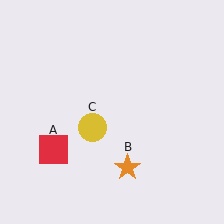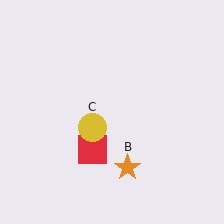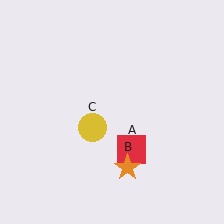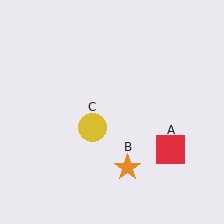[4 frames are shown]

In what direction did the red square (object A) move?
The red square (object A) moved right.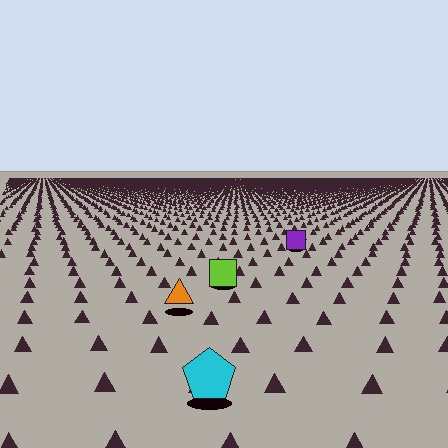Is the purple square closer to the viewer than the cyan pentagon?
No. The cyan pentagon is closer — you can tell from the texture gradient: the ground texture is coarser near it.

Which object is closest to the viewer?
The cyan pentagon is closest. The texture marks near it are larger and more spread out.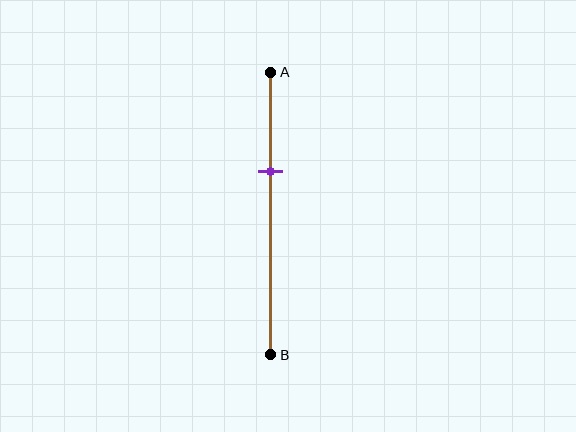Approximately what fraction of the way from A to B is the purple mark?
The purple mark is approximately 35% of the way from A to B.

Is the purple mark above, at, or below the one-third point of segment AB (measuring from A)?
The purple mark is approximately at the one-third point of segment AB.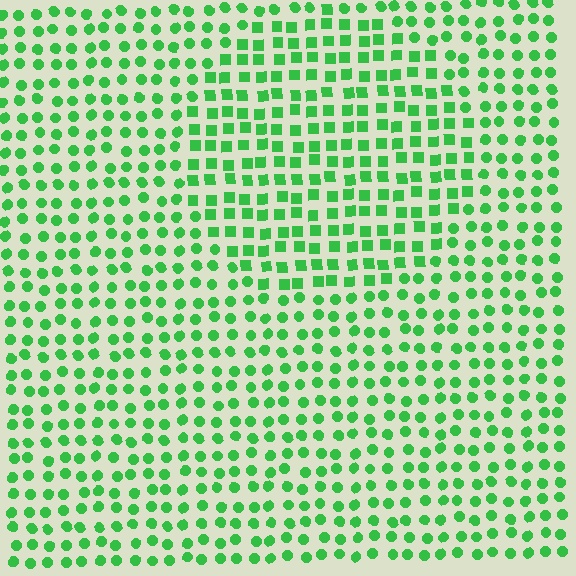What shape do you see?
I see a circle.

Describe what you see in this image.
The image is filled with small green elements arranged in a uniform grid. A circle-shaped region contains squares, while the surrounding area contains circles. The boundary is defined purely by the change in element shape.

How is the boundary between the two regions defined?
The boundary is defined by a change in element shape: squares inside vs. circles outside. All elements share the same color and spacing.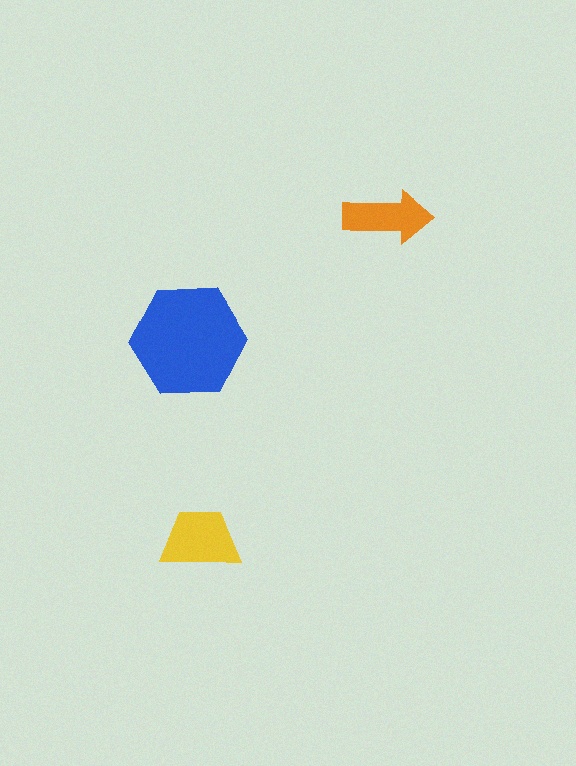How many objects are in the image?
There are 3 objects in the image.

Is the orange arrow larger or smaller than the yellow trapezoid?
Smaller.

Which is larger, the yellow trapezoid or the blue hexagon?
The blue hexagon.